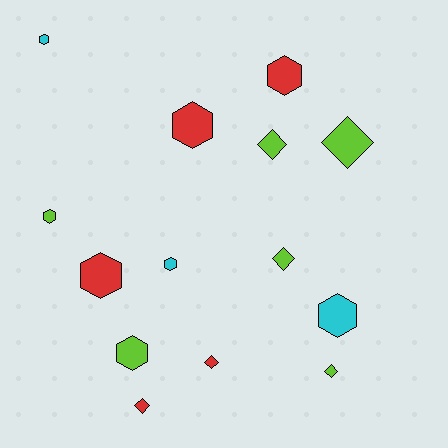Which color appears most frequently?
Lime, with 6 objects.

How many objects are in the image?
There are 14 objects.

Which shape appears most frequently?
Hexagon, with 8 objects.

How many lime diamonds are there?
There are 4 lime diamonds.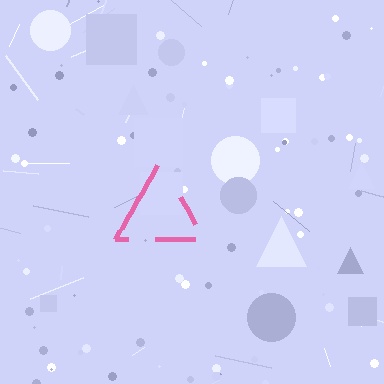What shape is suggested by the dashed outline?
The dashed outline suggests a triangle.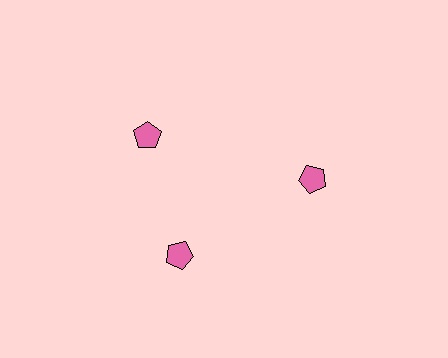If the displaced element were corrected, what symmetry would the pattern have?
It would have 3-fold rotational symmetry — the pattern would map onto itself every 120 degrees.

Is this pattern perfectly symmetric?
No. The 3 pink pentagons are arranged in a ring, but one element near the 11 o'clock position is rotated out of alignment along the ring, breaking the 3-fold rotational symmetry.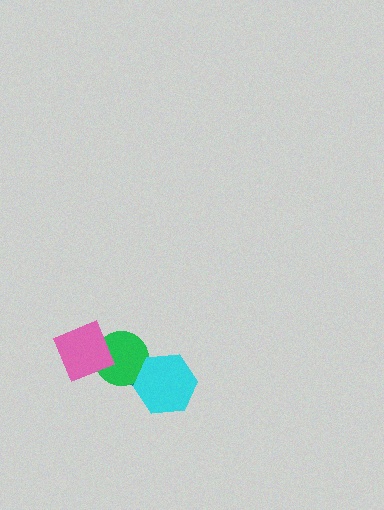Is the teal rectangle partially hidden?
Yes, it is partially covered by another shape.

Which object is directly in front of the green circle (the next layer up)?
The pink diamond is directly in front of the green circle.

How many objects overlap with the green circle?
3 objects overlap with the green circle.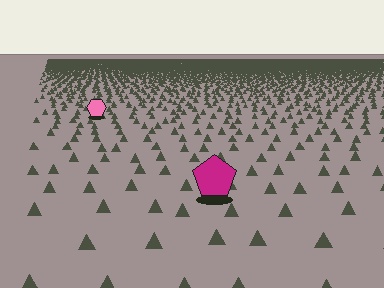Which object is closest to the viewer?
The magenta pentagon is closest. The texture marks near it are larger and more spread out.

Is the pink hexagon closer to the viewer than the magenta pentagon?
No. The magenta pentagon is closer — you can tell from the texture gradient: the ground texture is coarser near it.